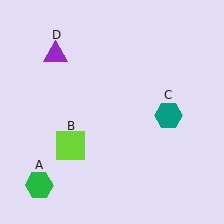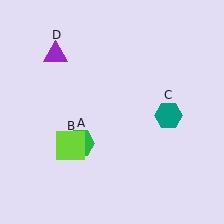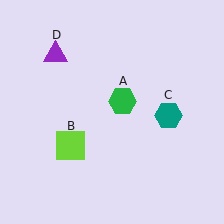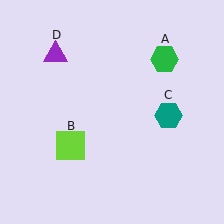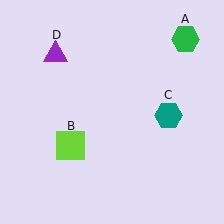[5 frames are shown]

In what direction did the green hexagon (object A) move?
The green hexagon (object A) moved up and to the right.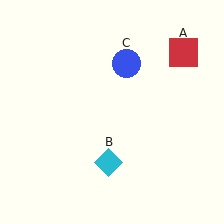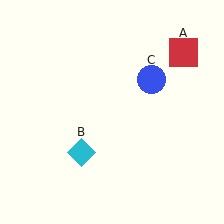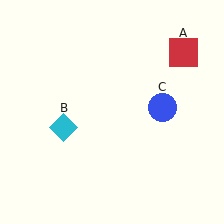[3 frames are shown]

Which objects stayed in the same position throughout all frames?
Red square (object A) remained stationary.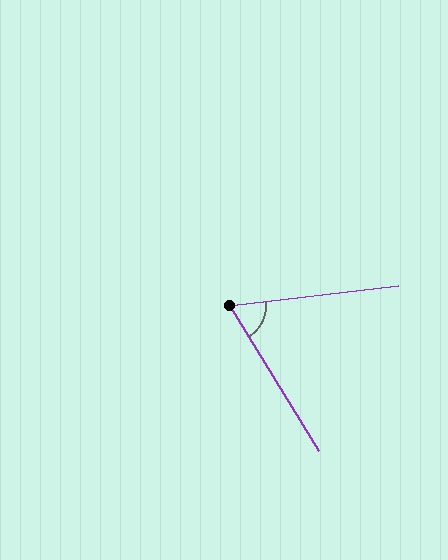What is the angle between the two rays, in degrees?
Approximately 65 degrees.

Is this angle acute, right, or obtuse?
It is acute.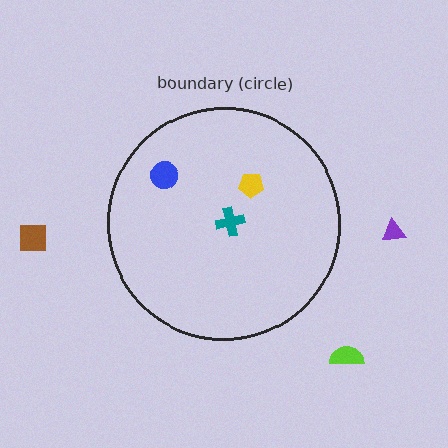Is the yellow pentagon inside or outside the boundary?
Inside.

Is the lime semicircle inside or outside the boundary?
Outside.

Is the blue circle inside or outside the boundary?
Inside.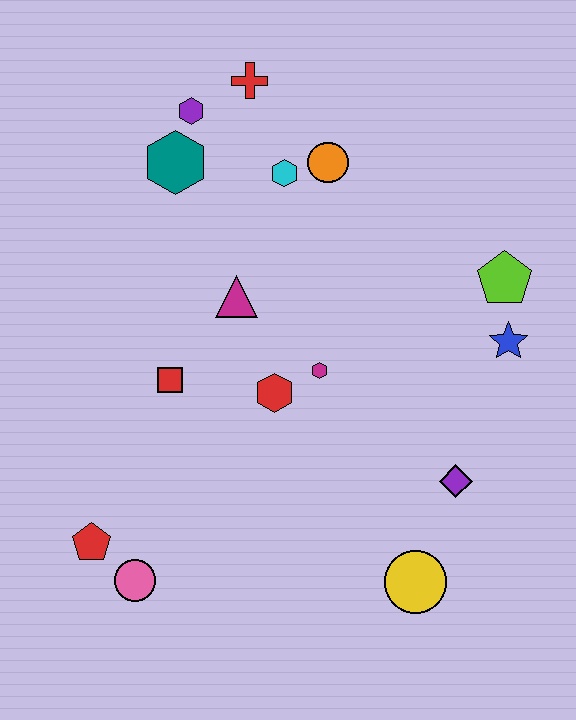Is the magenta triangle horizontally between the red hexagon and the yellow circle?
No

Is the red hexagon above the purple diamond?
Yes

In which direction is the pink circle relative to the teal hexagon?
The pink circle is below the teal hexagon.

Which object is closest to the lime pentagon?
The blue star is closest to the lime pentagon.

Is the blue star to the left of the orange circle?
No